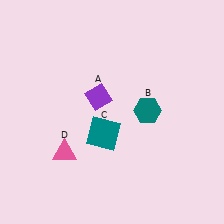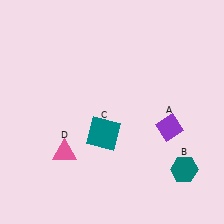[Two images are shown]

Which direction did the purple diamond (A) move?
The purple diamond (A) moved right.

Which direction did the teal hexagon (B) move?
The teal hexagon (B) moved down.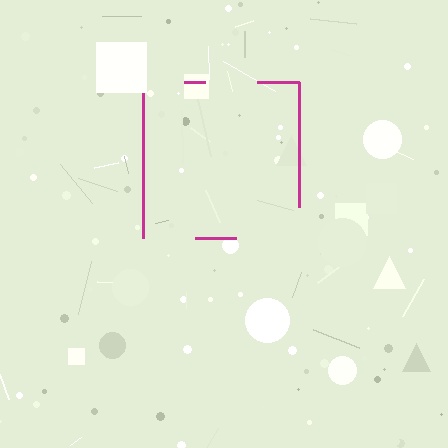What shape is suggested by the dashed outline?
The dashed outline suggests a square.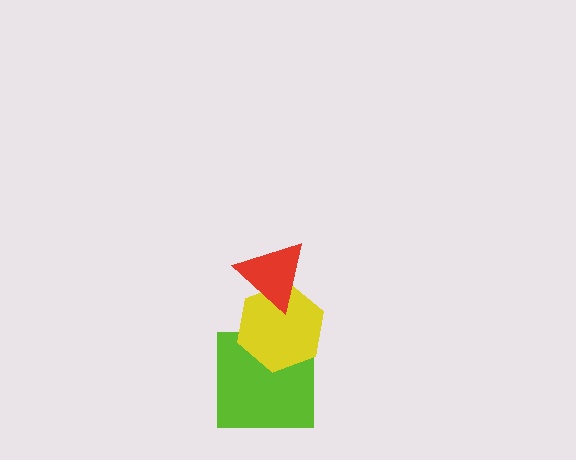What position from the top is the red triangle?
The red triangle is 1st from the top.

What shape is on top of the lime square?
The yellow hexagon is on top of the lime square.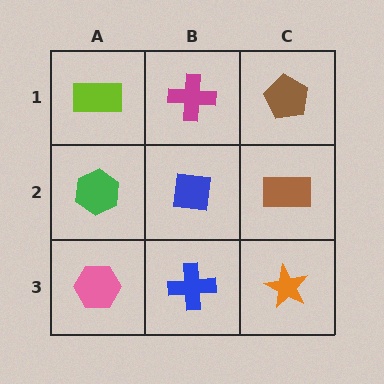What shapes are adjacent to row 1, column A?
A green hexagon (row 2, column A), a magenta cross (row 1, column B).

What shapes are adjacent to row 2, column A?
A lime rectangle (row 1, column A), a pink hexagon (row 3, column A), a blue square (row 2, column B).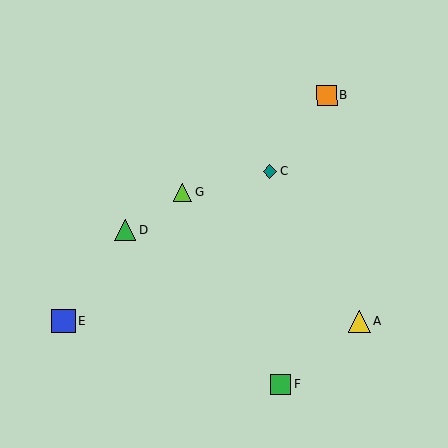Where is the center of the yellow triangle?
The center of the yellow triangle is at (360, 322).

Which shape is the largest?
The blue square (labeled E) is the largest.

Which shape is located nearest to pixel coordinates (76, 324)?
The blue square (labeled E) at (64, 321) is nearest to that location.